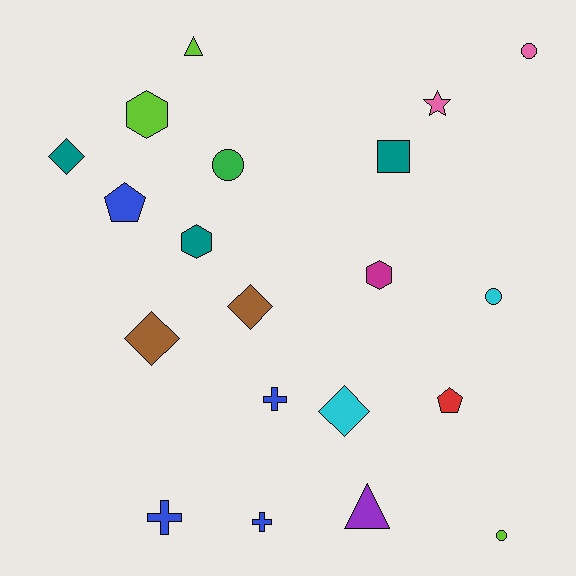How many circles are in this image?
There are 4 circles.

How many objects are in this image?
There are 20 objects.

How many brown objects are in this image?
There are 2 brown objects.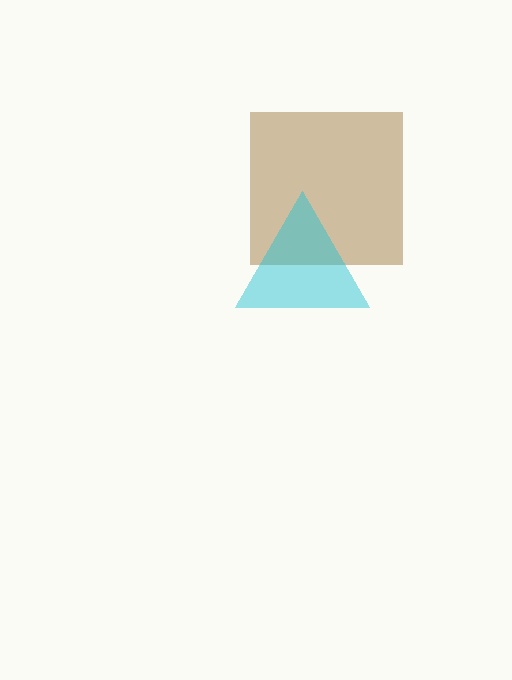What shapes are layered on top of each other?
The layered shapes are: a brown square, a cyan triangle.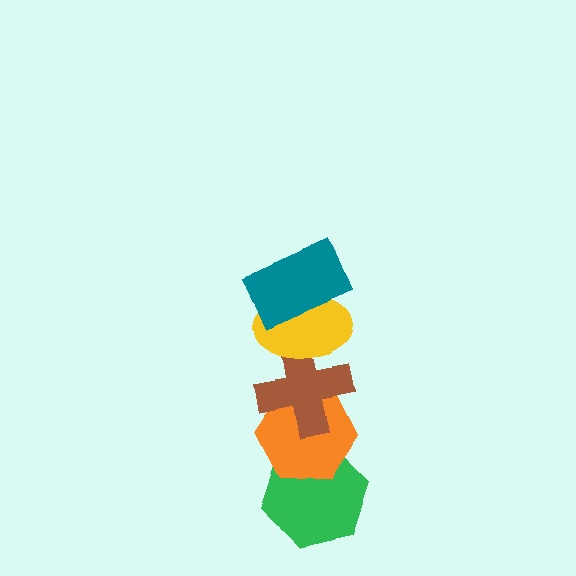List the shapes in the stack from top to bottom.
From top to bottom: the teal rectangle, the yellow ellipse, the brown cross, the orange hexagon, the green hexagon.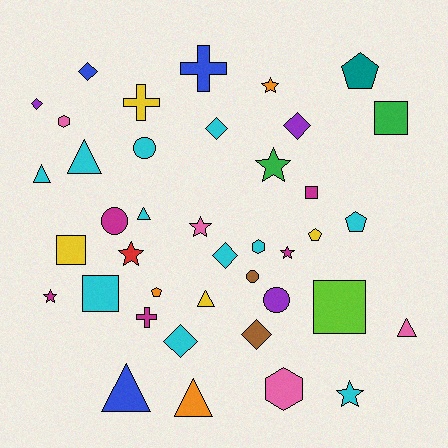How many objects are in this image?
There are 40 objects.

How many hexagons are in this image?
There are 3 hexagons.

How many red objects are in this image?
There is 1 red object.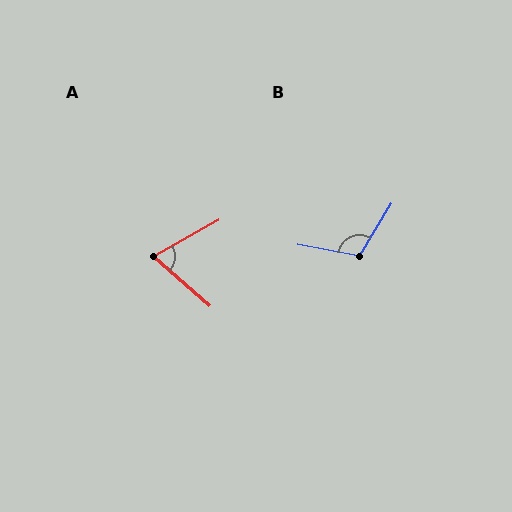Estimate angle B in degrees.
Approximately 111 degrees.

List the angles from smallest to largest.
A (70°), B (111°).